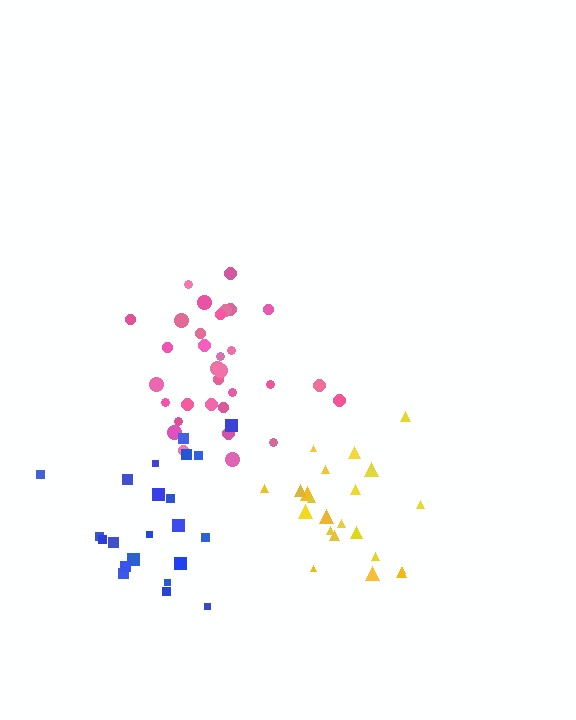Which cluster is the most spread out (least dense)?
Blue.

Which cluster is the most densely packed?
Pink.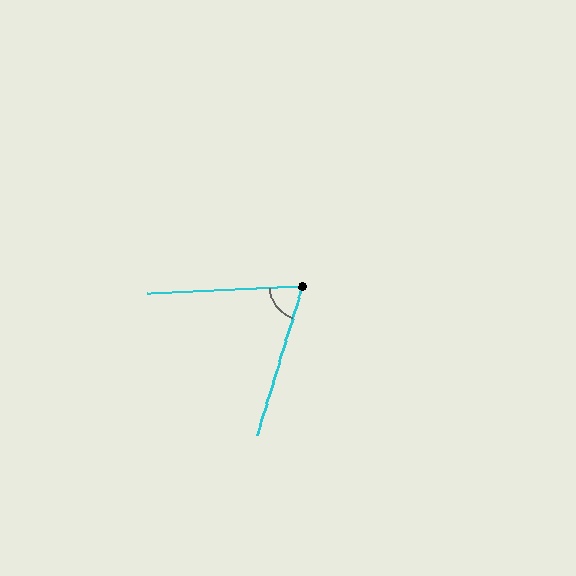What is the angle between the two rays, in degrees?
Approximately 71 degrees.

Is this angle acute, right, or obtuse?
It is acute.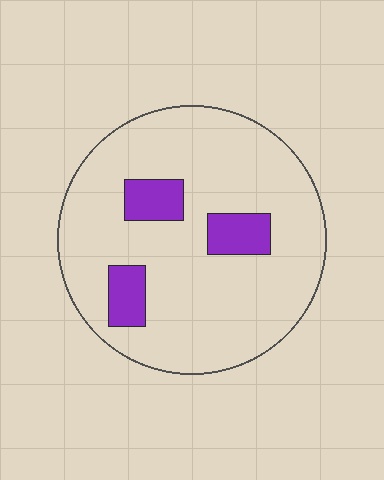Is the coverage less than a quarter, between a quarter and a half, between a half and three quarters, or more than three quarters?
Less than a quarter.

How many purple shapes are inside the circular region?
3.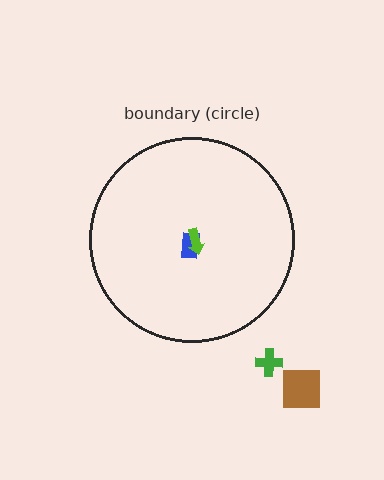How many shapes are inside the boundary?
2 inside, 2 outside.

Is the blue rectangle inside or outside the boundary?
Inside.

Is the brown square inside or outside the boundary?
Outside.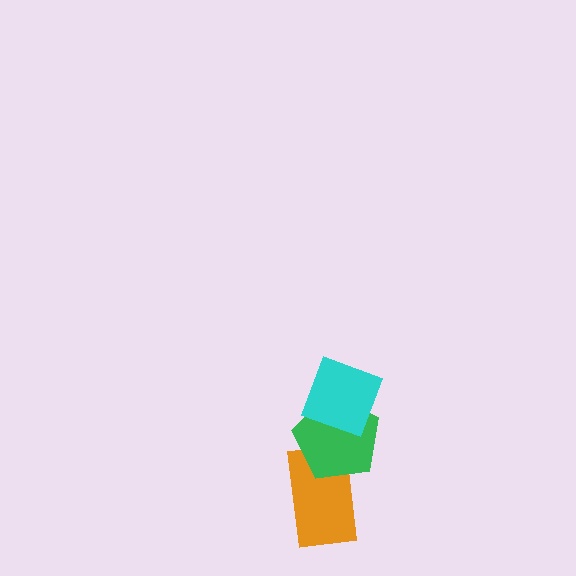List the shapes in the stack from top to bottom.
From top to bottom: the cyan diamond, the green pentagon, the orange rectangle.